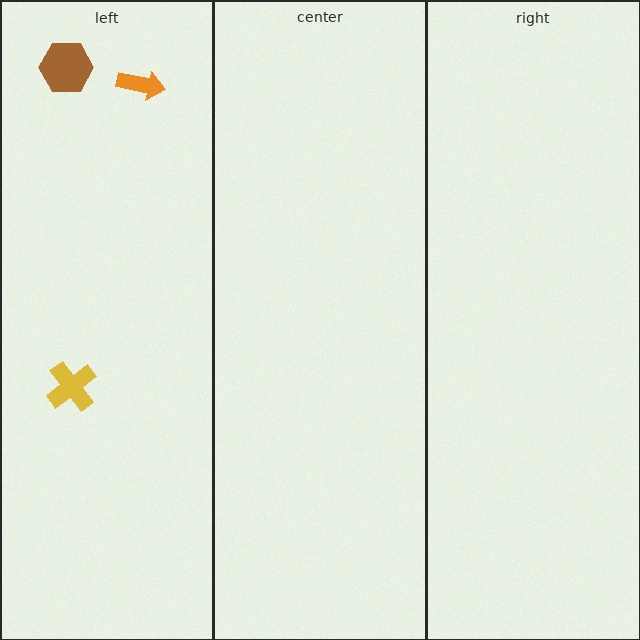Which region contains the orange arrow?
The left region.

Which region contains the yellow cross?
The left region.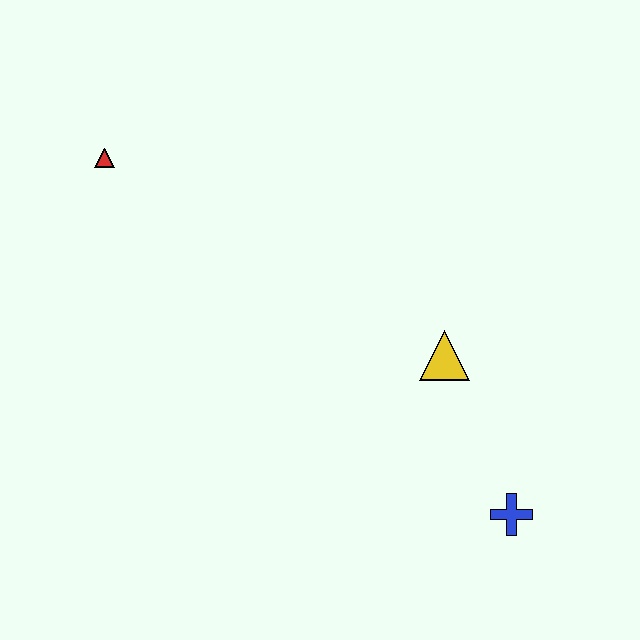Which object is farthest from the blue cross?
The red triangle is farthest from the blue cross.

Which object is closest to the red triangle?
The yellow triangle is closest to the red triangle.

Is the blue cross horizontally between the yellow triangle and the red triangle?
No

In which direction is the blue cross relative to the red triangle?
The blue cross is to the right of the red triangle.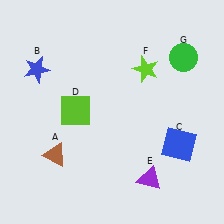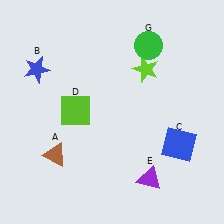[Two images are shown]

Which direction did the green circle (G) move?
The green circle (G) moved left.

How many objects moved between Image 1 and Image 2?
1 object moved between the two images.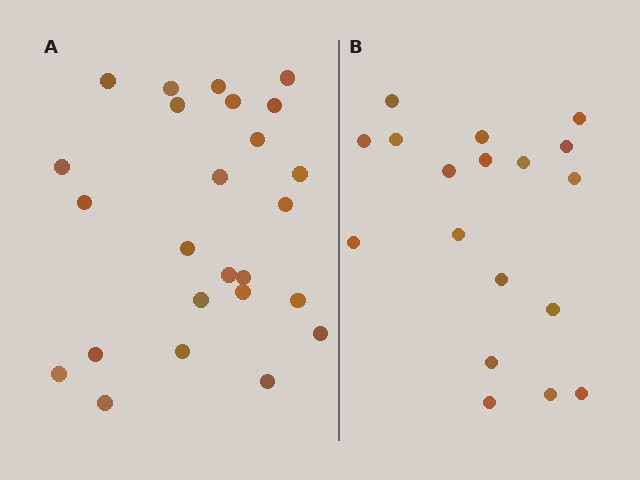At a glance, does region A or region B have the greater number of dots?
Region A (the left region) has more dots.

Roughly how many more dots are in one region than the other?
Region A has roughly 8 or so more dots than region B.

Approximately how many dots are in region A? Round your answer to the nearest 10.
About 20 dots. (The exact count is 25, which rounds to 20.)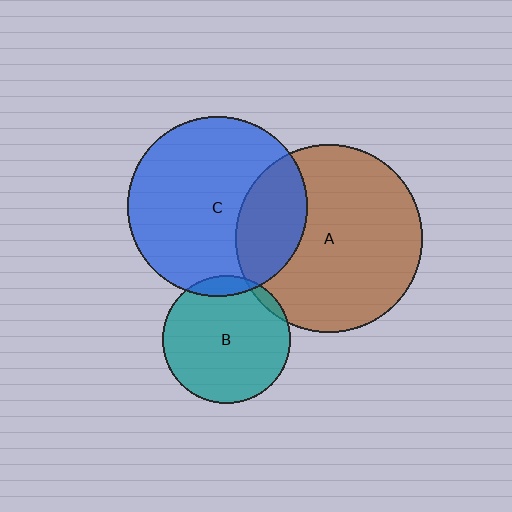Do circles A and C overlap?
Yes.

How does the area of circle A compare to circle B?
Approximately 2.2 times.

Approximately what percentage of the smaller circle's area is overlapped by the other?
Approximately 25%.